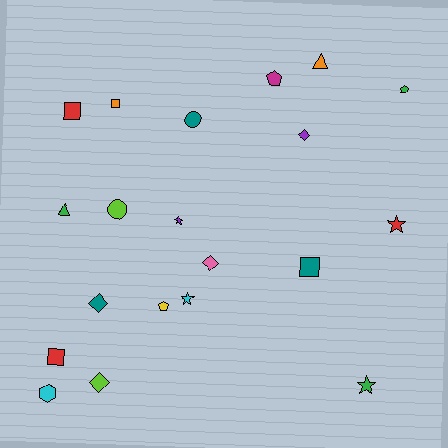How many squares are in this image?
There are 4 squares.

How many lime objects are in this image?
There are 2 lime objects.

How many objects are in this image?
There are 20 objects.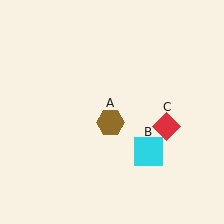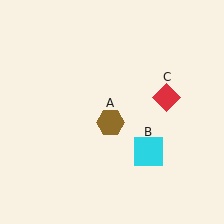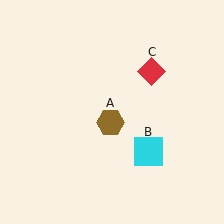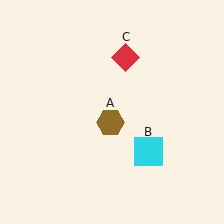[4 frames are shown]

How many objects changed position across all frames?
1 object changed position: red diamond (object C).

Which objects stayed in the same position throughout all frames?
Brown hexagon (object A) and cyan square (object B) remained stationary.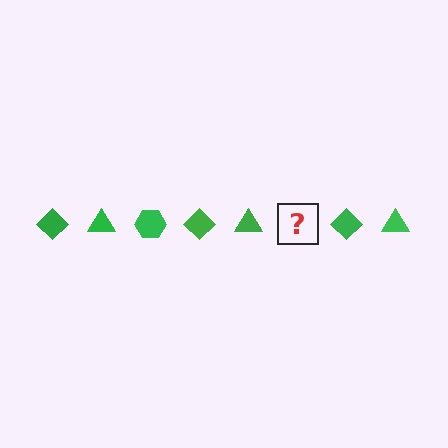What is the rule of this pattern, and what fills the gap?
The rule is that the pattern cycles through diamond, triangle, hexagon shapes in green. The gap should be filled with a green hexagon.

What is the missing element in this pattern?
The missing element is a green hexagon.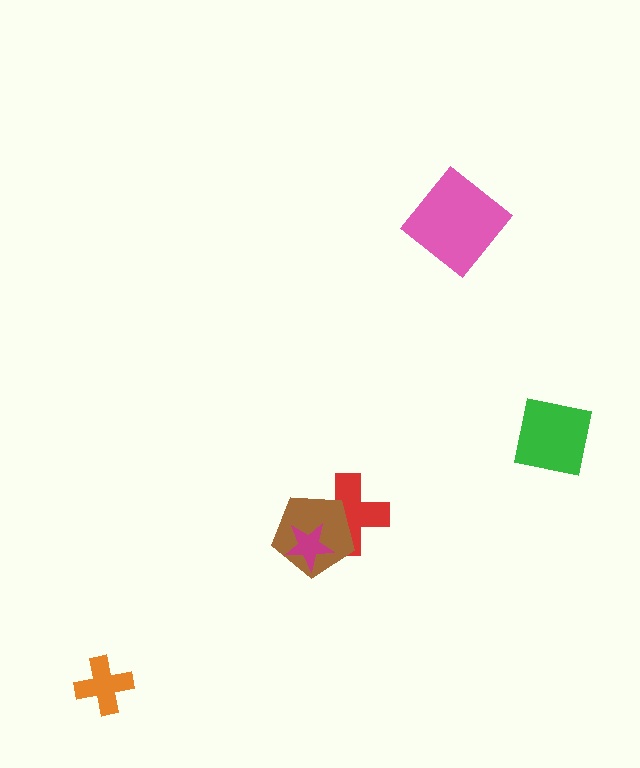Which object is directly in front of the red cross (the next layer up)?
The brown pentagon is directly in front of the red cross.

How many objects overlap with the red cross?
2 objects overlap with the red cross.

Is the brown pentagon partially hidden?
Yes, it is partially covered by another shape.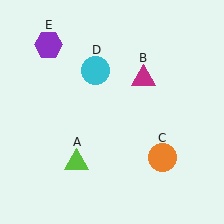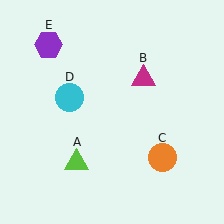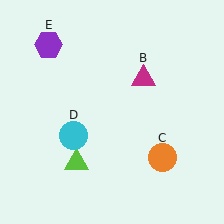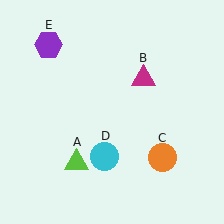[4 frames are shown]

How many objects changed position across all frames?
1 object changed position: cyan circle (object D).